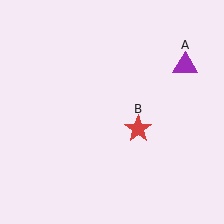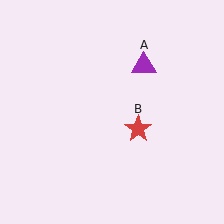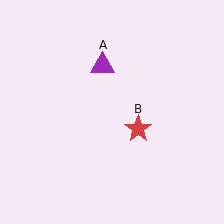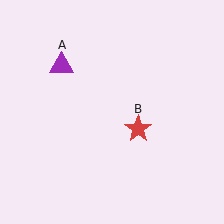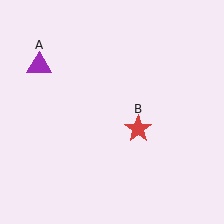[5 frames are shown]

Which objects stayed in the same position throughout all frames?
Red star (object B) remained stationary.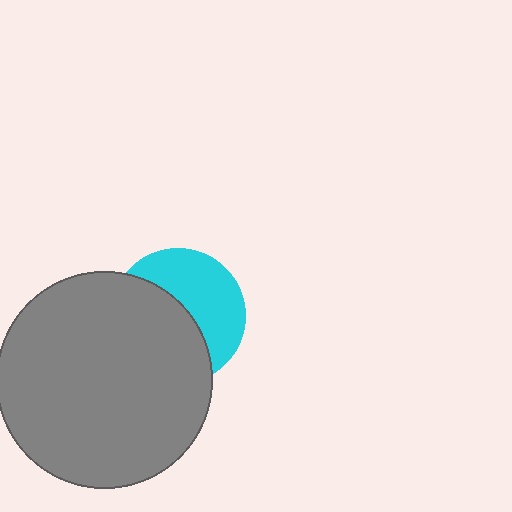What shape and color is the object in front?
The object in front is a gray circle.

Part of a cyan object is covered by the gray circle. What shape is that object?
It is a circle.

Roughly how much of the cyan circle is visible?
About half of it is visible (roughly 47%).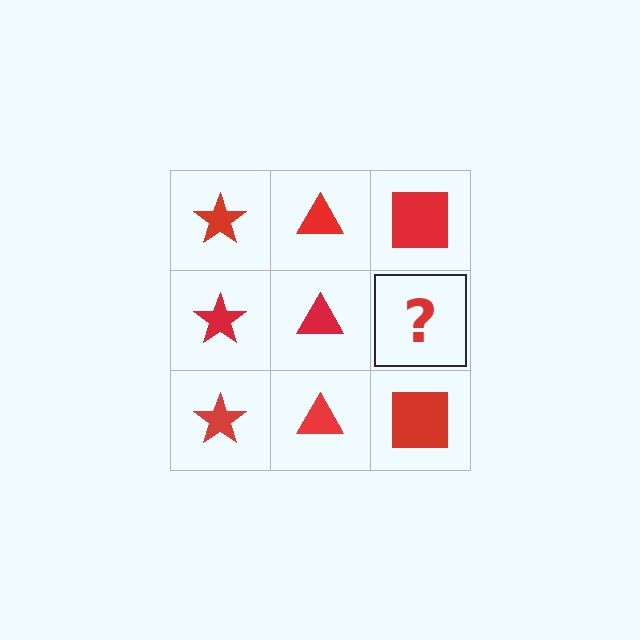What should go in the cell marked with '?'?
The missing cell should contain a red square.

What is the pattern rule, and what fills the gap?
The rule is that each column has a consistent shape. The gap should be filled with a red square.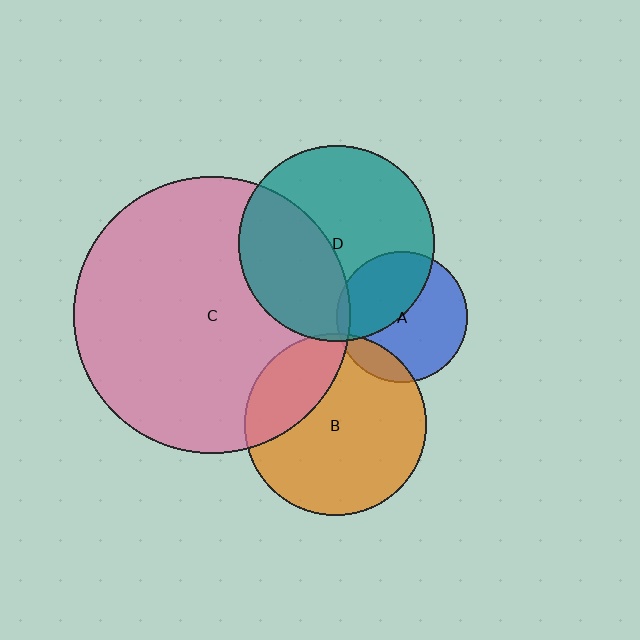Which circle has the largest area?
Circle C (pink).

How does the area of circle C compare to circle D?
Approximately 2.0 times.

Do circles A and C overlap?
Yes.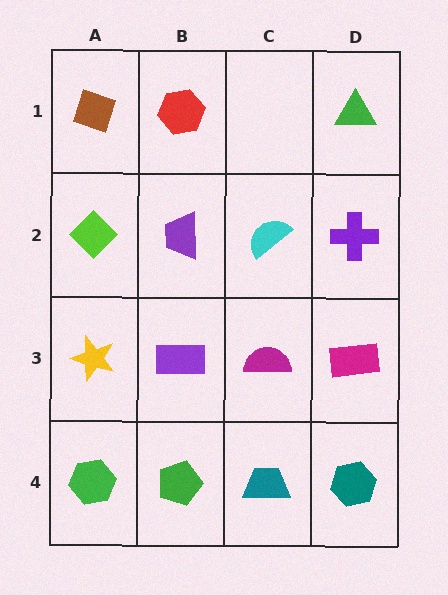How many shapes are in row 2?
4 shapes.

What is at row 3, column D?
A magenta rectangle.